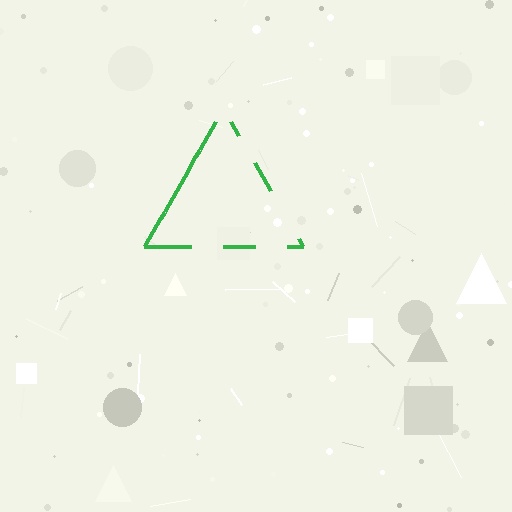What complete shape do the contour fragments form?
The contour fragments form a triangle.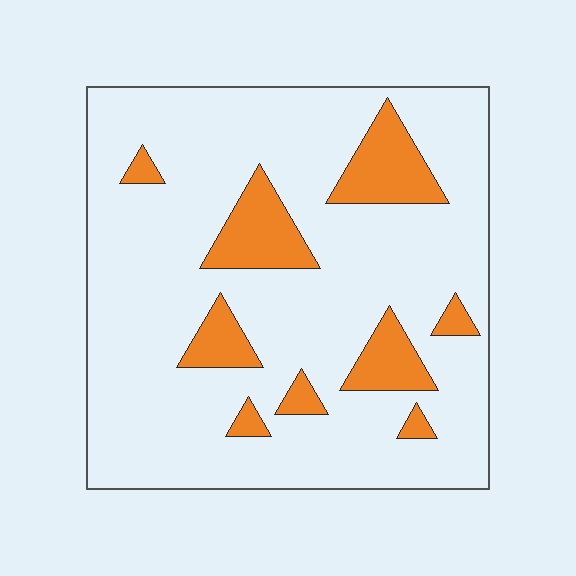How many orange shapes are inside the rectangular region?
9.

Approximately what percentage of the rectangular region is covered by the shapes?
Approximately 15%.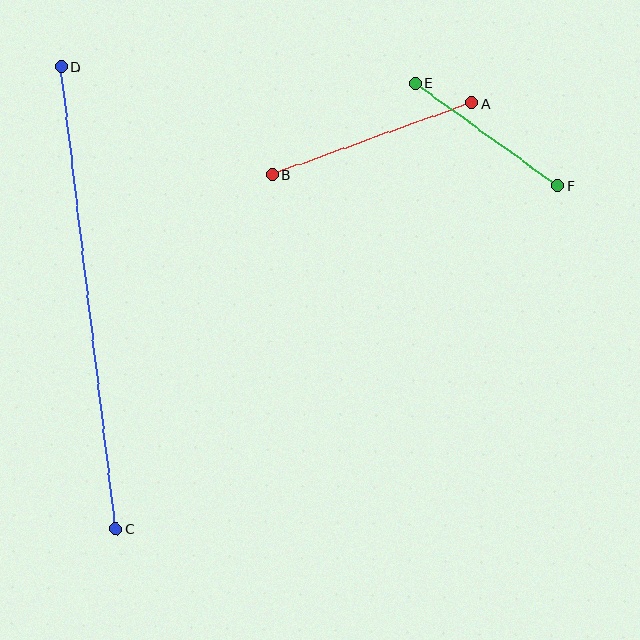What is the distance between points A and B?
The distance is approximately 212 pixels.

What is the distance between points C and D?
The distance is approximately 465 pixels.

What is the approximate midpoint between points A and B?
The midpoint is at approximately (372, 139) pixels.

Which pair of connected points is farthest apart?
Points C and D are farthest apart.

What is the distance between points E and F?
The distance is approximately 175 pixels.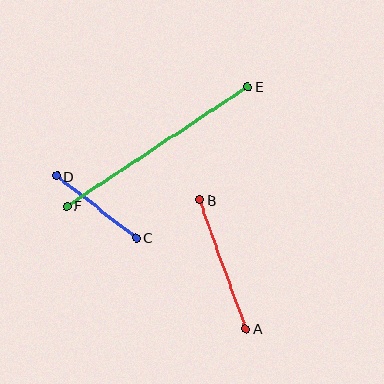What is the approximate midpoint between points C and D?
The midpoint is at approximately (96, 207) pixels.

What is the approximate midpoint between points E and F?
The midpoint is at approximately (157, 146) pixels.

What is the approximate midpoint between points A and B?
The midpoint is at approximately (223, 264) pixels.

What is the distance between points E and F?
The distance is approximately 217 pixels.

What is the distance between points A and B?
The distance is approximately 137 pixels.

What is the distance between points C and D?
The distance is approximately 101 pixels.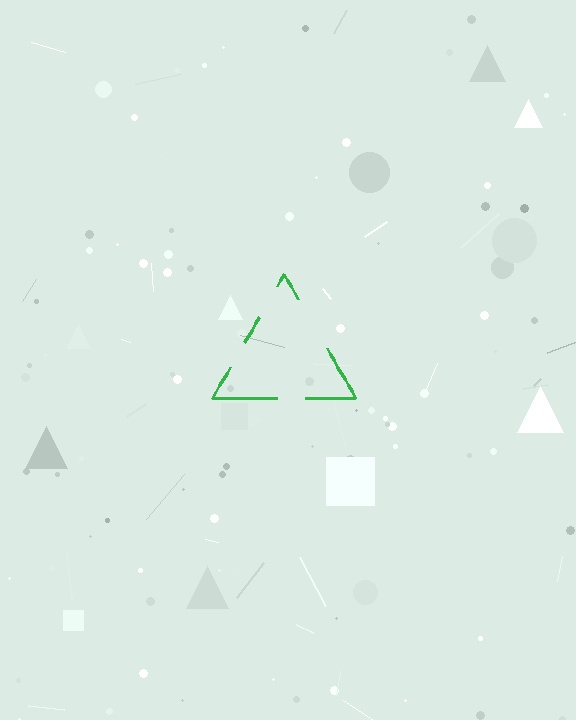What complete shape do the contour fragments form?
The contour fragments form a triangle.